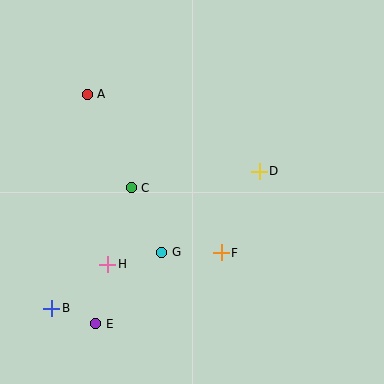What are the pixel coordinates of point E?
Point E is at (96, 324).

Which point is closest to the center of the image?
Point C at (131, 188) is closest to the center.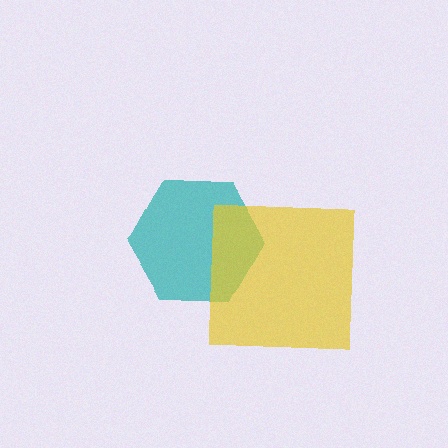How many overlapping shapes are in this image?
There are 2 overlapping shapes in the image.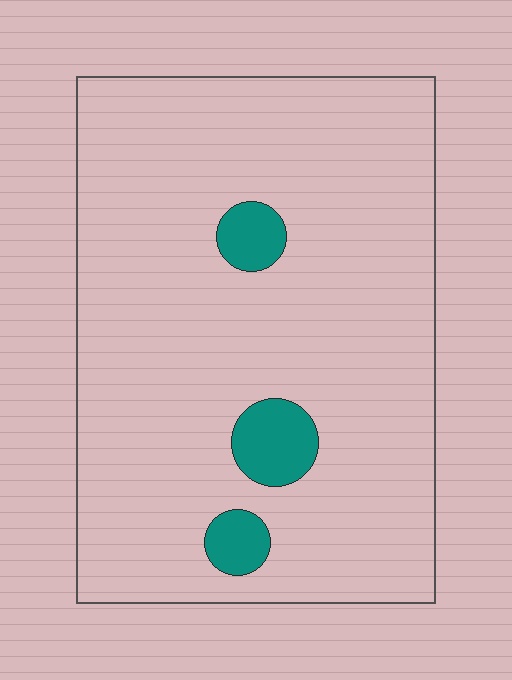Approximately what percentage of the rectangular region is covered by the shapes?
Approximately 5%.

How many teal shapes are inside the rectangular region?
3.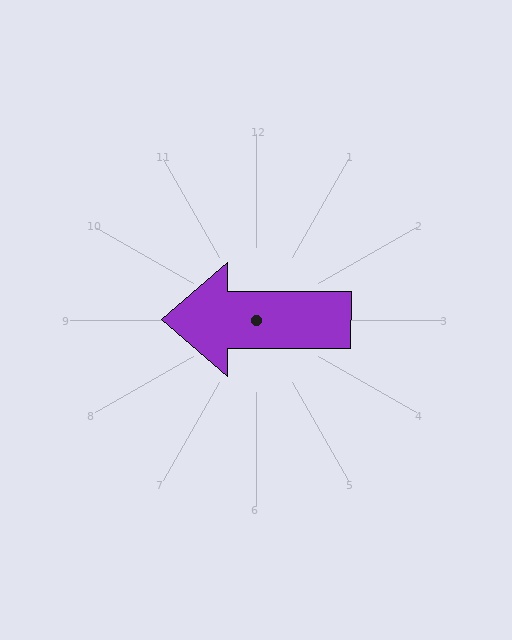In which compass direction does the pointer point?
West.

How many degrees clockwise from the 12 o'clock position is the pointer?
Approximately 270 degrees.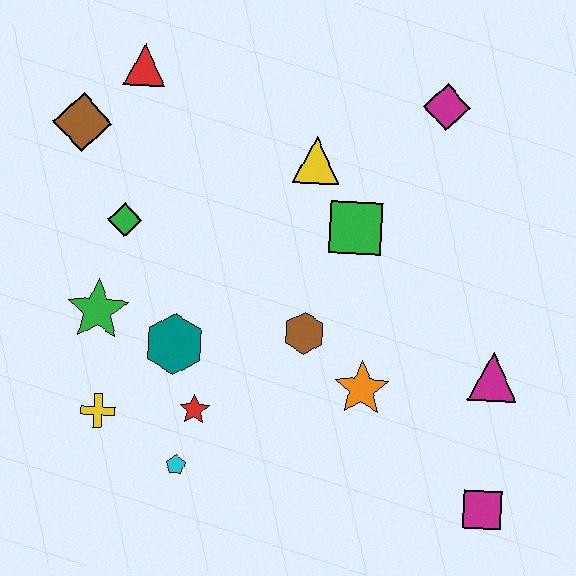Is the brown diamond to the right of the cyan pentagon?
No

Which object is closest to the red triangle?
The brown diamond is closest to the red triangle.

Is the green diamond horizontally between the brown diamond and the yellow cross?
No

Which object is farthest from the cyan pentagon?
The magenta diamond is farthest from the cyan pentagon.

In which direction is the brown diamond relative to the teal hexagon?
The brown diamond is above the teal hexagon.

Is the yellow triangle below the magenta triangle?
No